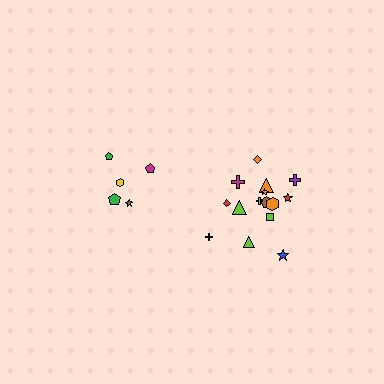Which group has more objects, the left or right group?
The right group.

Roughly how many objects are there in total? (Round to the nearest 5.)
Roughly 20 objects in total.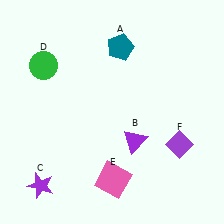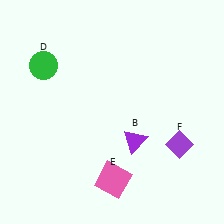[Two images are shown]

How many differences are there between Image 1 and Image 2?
There are 2 differences between the two images.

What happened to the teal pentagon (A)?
The teal pentagon (A) was removed in Image 2. It was in the top-right area of Image 1.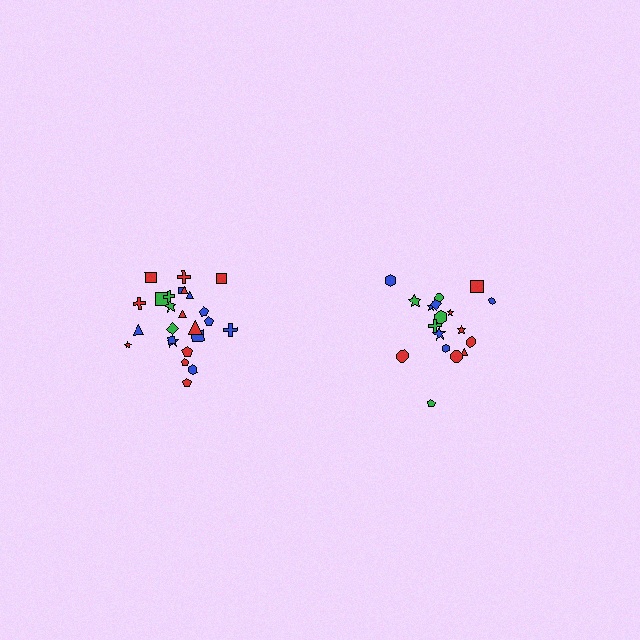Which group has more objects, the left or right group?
The left group.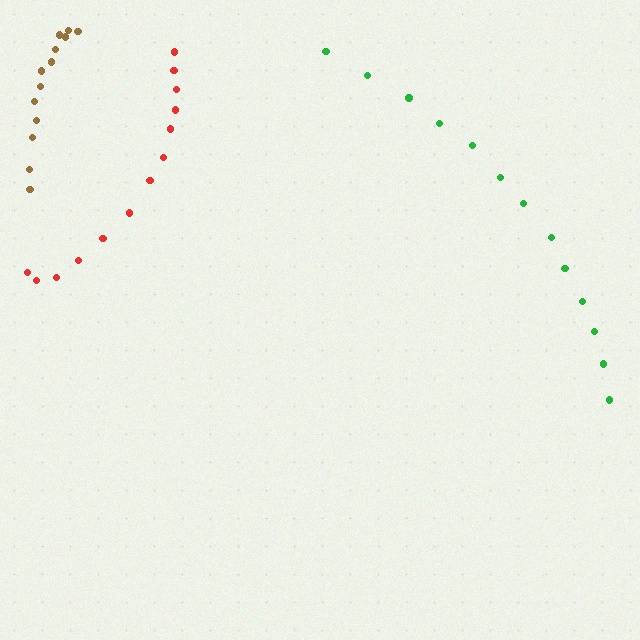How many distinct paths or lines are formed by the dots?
There are 3 distinct paths.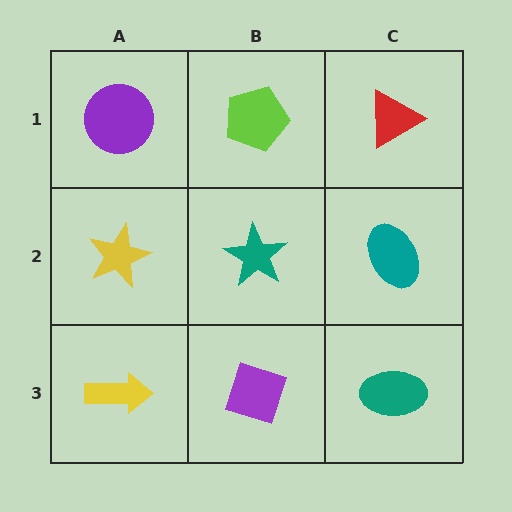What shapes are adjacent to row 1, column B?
A teal star (row 2, column B), a purple circle (row 1, column A), a red triangle (row 1, column C).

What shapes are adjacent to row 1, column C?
A teal ellipse (row 2, column C), a lime pentagon (row 1, column B).